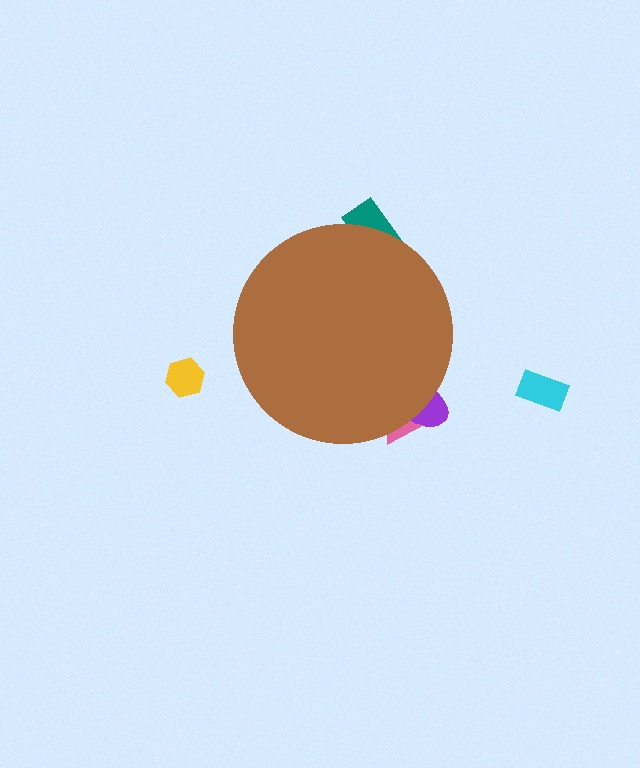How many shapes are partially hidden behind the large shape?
4 shapes are partially hidden.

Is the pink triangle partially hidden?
Yes, the pink triangle is partially hidden behind the brown circle.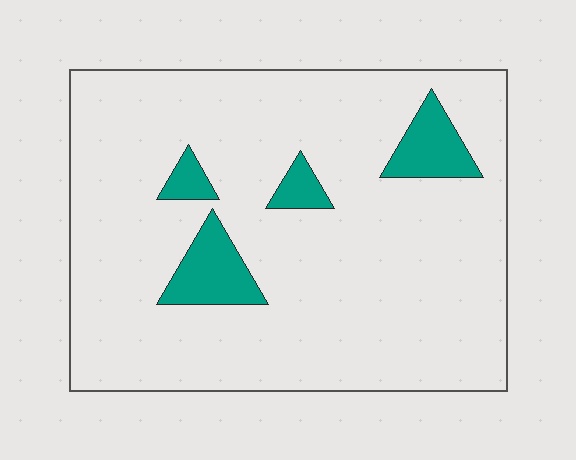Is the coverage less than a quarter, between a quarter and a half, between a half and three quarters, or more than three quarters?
Less than a quarter.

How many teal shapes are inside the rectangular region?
4.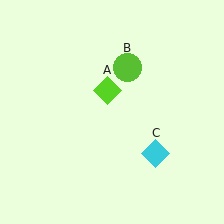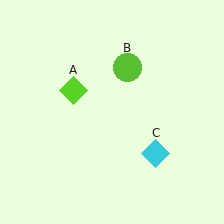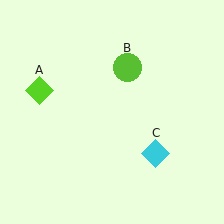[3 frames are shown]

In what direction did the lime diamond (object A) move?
The lime diamond (object A) moved left.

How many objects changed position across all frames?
1 object changed position: lime diamond (object A).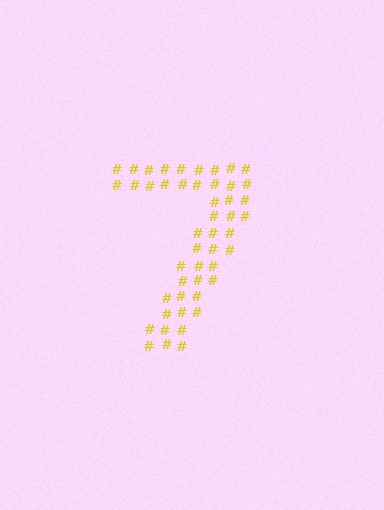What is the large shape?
The large shape is the digit 7.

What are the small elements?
The small elements are hash symbols.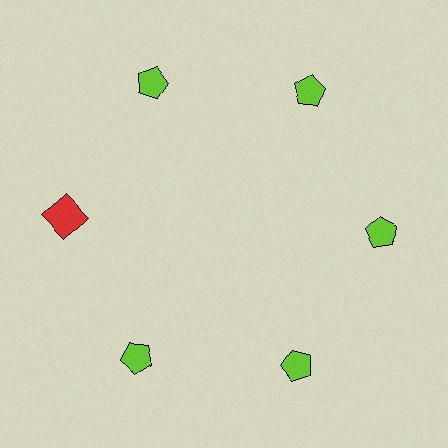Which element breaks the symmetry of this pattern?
The red square at roughly the 9 o'clock position breaks the symmetry. All other shapes are lime pentagons.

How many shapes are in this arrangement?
There are 6 shapes arranged in a ring pattern.